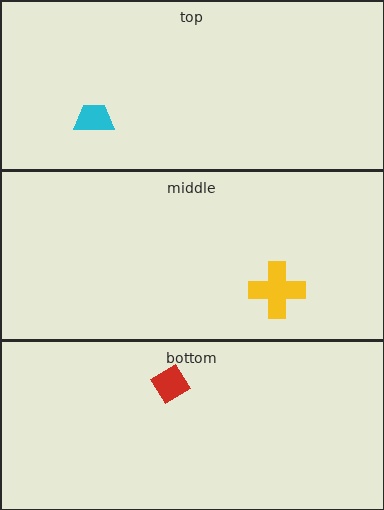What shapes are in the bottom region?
The red diamond.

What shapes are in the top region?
The cyan trapezoid.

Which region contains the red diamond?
The bottom region.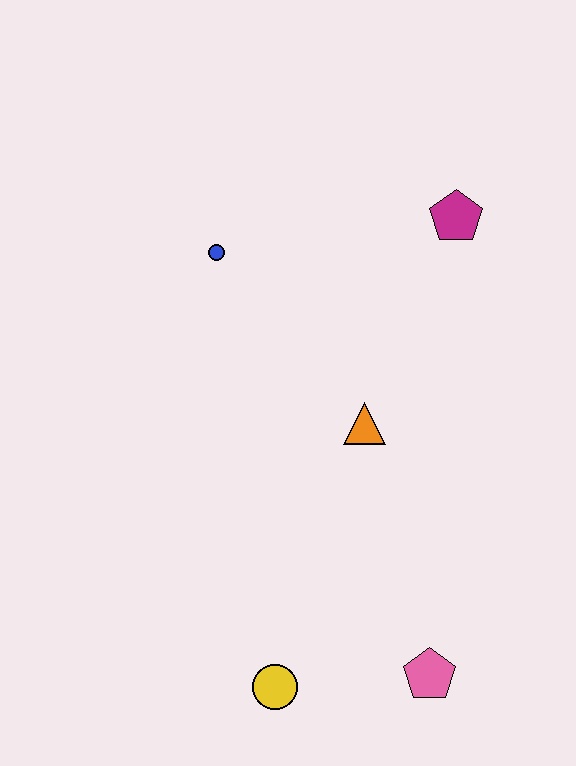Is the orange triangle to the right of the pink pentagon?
No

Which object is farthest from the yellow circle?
The magenta pentagon is farthest from the yellow circle.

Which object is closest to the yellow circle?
The pink pentagon is closest to the yellow circle.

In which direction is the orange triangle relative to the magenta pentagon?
The orange triangle is below the magenta pentagon.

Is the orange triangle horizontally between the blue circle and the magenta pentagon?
Yes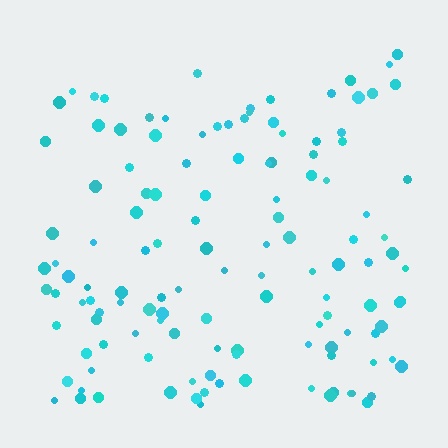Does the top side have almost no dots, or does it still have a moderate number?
Still a moderate number, just noticeably fewer than the bottom.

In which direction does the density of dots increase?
From top to bottom, with the bottom side densest.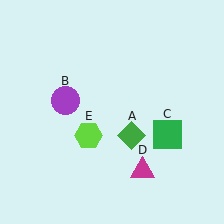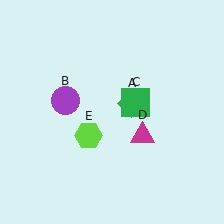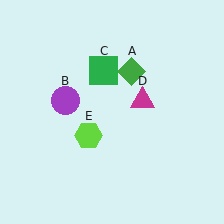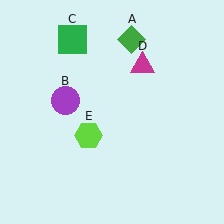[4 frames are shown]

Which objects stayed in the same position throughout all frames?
Purple circle (object B) and lime hexagon (object E) remained stationary.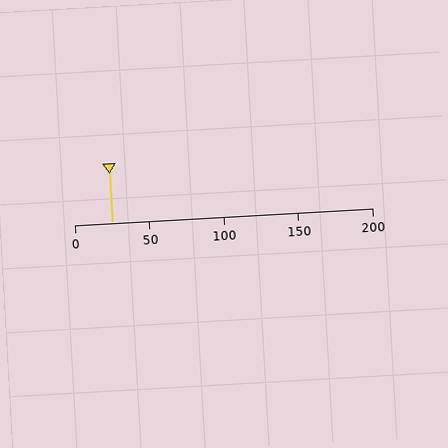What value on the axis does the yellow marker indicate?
The marker indicates approximately 25.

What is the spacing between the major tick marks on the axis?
The major ticks are spaced 50 apart.